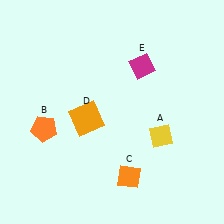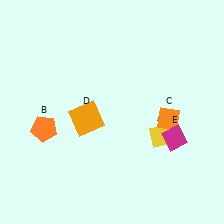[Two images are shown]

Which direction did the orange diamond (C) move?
The orange diamond (C) moved up.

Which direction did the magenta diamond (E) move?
The magenta diamond (E) moved down.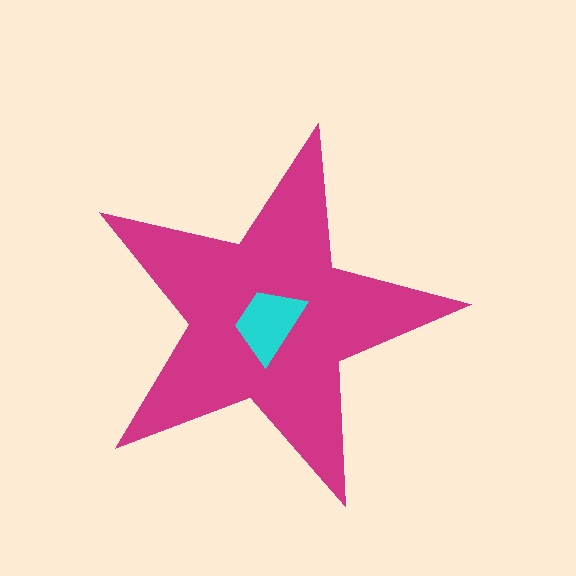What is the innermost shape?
The cyan trapezoid.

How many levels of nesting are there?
2.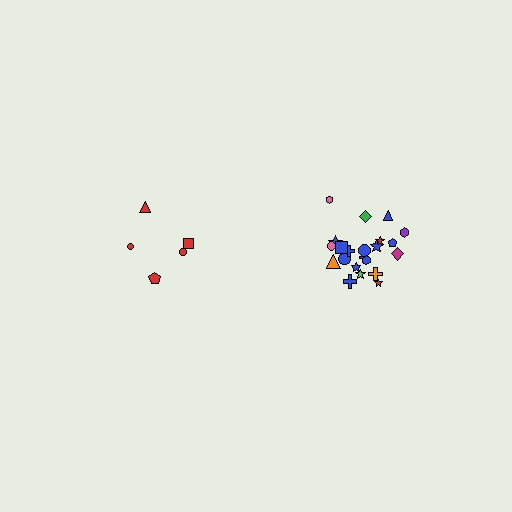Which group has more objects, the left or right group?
The right group.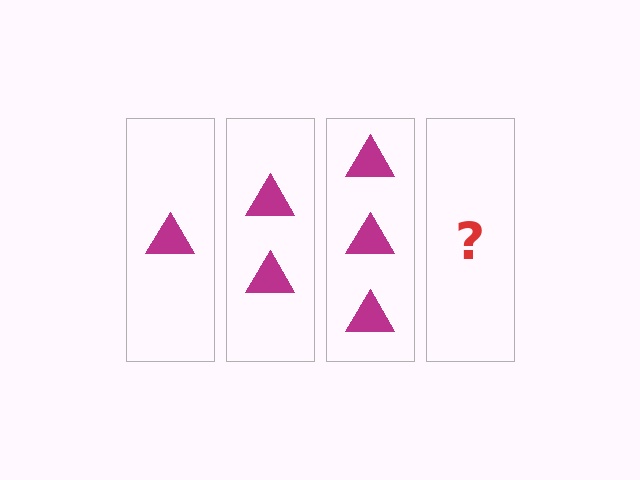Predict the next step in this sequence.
The next step is 4 triangles.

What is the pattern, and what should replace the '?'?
The pattern is that each step adds one more triangle. The '?' should be 4 triangles.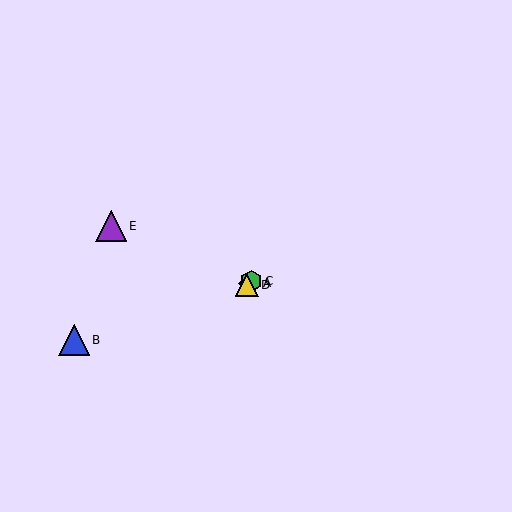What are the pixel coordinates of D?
Object D is at (247, 285).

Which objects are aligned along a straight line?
Objects A, C, D are aligned along a straight line.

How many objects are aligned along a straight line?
3 objects (A, C, D) are aligned along a straight line.